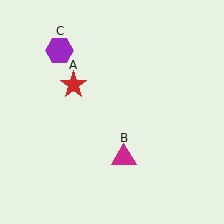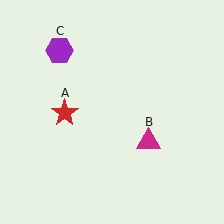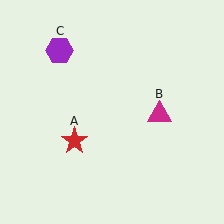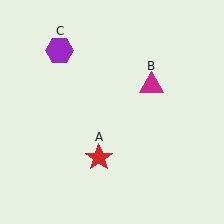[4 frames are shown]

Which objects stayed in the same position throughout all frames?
Purple hexagon (object C) remained stationary.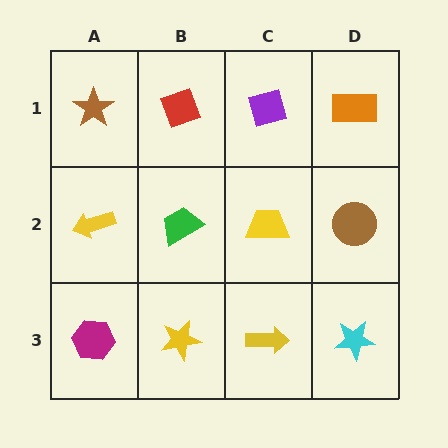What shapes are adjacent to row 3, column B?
A green trapezoid (row 2, column B), a magenta hexagon (row 3, column A), a yellow arrow (row 3, column C).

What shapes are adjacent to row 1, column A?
A yellow arrow (row 2, column A), a red diamond (row 1, column B).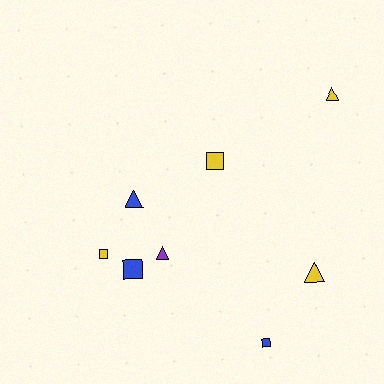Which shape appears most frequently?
Triangle, with 4 objects.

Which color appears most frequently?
Yellow, with 4 objects.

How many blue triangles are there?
There is 1 blue triangle.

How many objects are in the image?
There are 8 objects.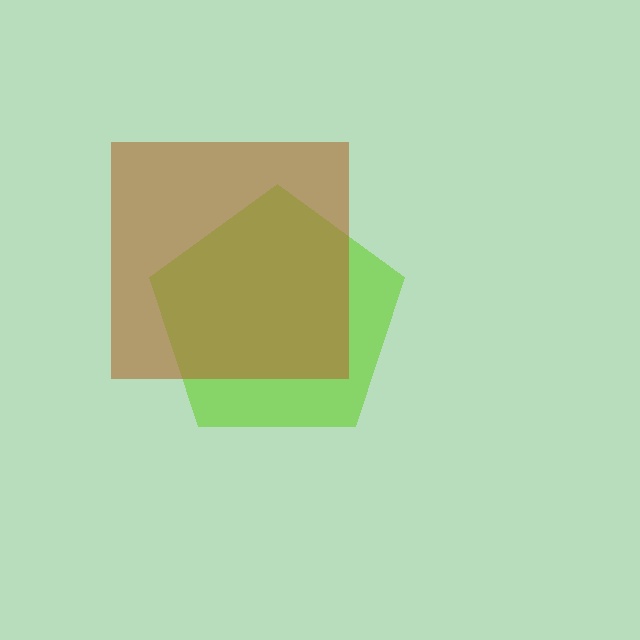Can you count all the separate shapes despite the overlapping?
Yes, there are 2 separate shapes.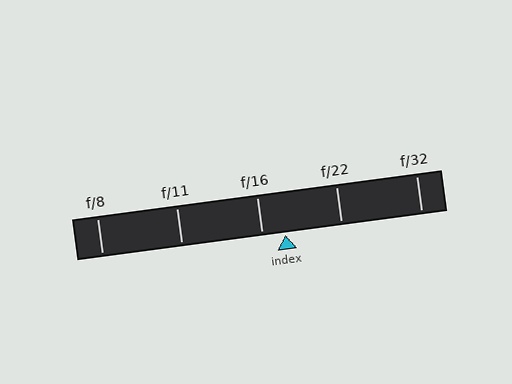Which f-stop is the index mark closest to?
The index mark is closest to f/16.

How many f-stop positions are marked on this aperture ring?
There are 5 f-stop positions marked.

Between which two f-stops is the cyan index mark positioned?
The index mark is between f/16 and f/22.